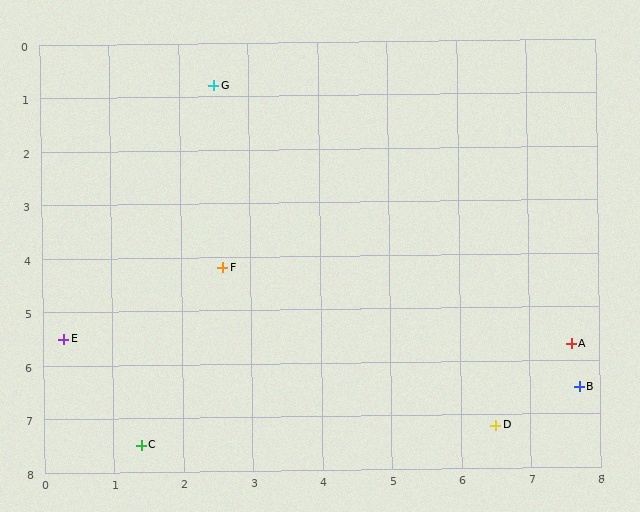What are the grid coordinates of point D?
Point D is at approximately (6.5, 7.2).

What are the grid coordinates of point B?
Point B is at approximately (7.7, 6.5).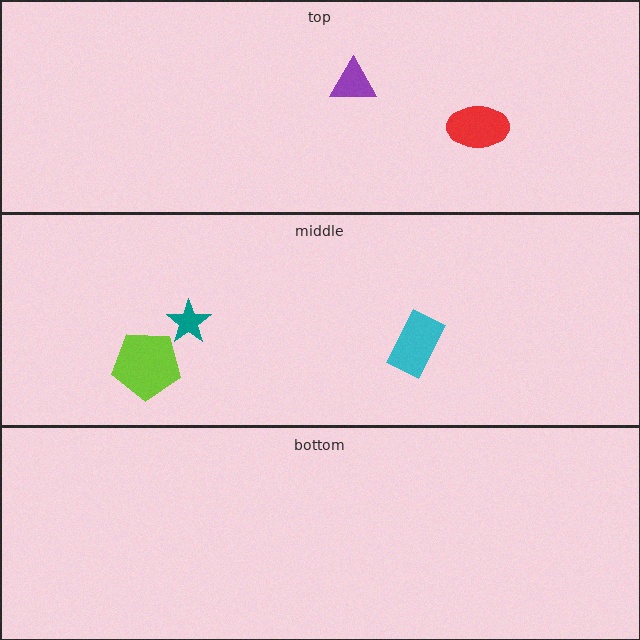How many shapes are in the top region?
2.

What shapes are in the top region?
The red ellipse, the purple triangle.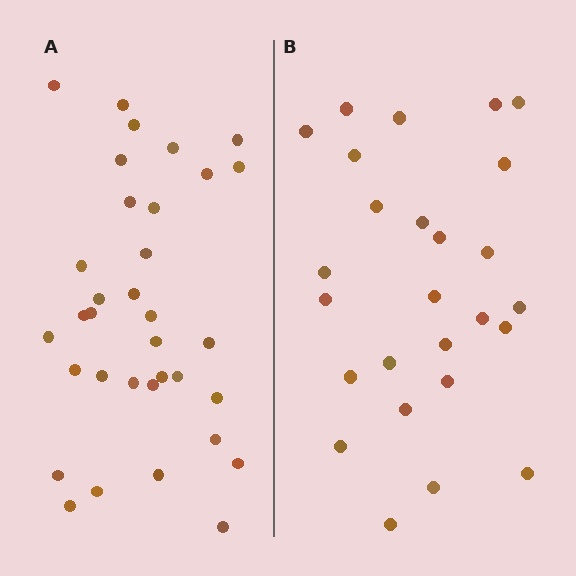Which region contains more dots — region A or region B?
Region A (the left region) has more dots.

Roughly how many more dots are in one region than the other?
Region A has roughly 8 or so more dots than region B.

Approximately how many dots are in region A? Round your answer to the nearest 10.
About 30 dots. (The exact count is 34, which rounds to 30.)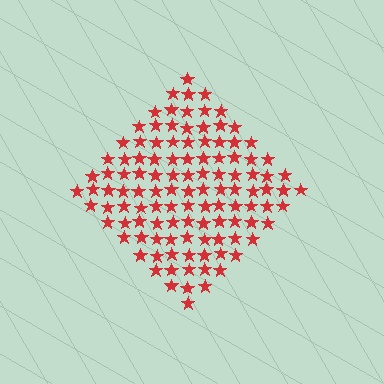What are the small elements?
The small elements are stars.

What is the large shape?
The large shape is a diamond.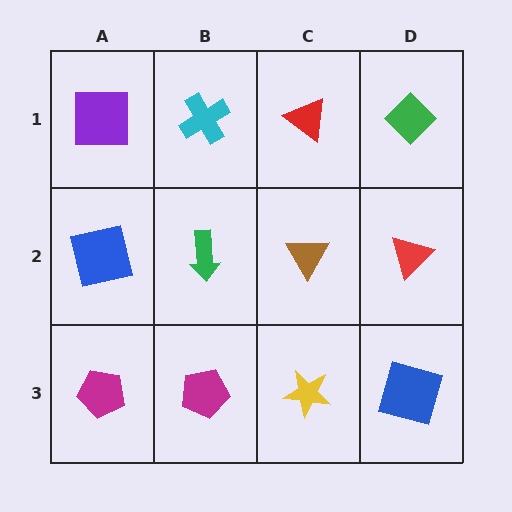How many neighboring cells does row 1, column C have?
3.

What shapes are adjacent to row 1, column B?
A green arrow (row 2, column B), a purple square (row 1, column A), a red triangle (row 1, column C).